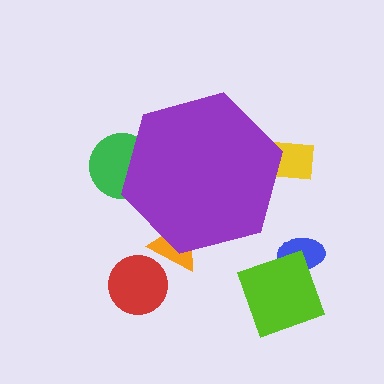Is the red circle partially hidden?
No, the red circle is fully visible.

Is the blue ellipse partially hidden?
No, the blue ellipse is fully visible.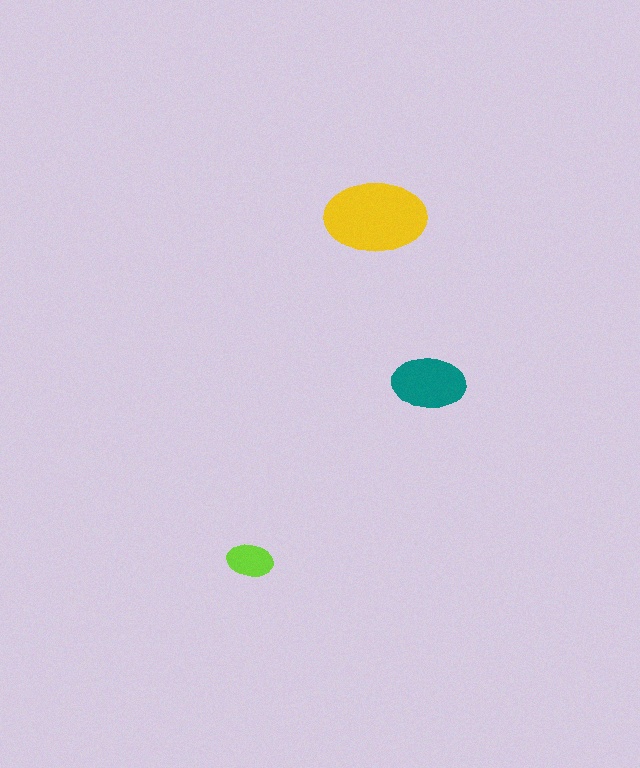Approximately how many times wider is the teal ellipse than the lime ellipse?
About 1.5 times wider.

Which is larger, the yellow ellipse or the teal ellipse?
The yellow one.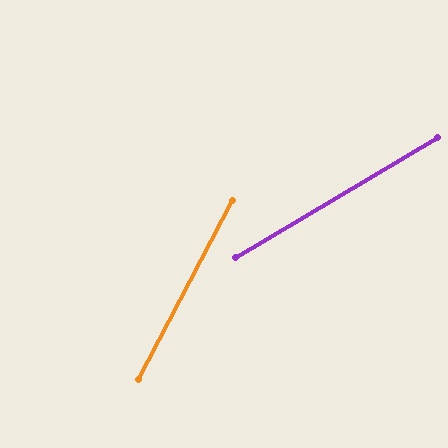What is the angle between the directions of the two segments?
Approximately 32 degrees.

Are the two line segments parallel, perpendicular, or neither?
Neither parallel nor perpendicular — they differ by about 32°.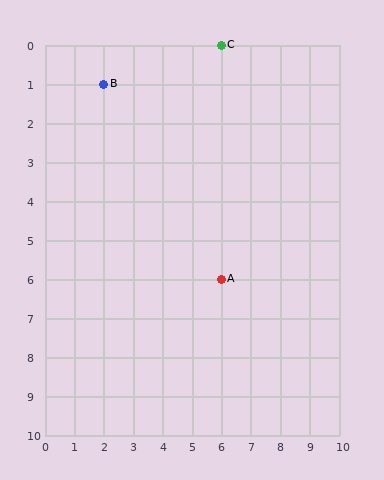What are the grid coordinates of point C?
Point C is at grid coordinates (6, 0).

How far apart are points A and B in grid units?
Points A and B are 4 columns and 5 rows apart (about 6.4 grid units diagonally).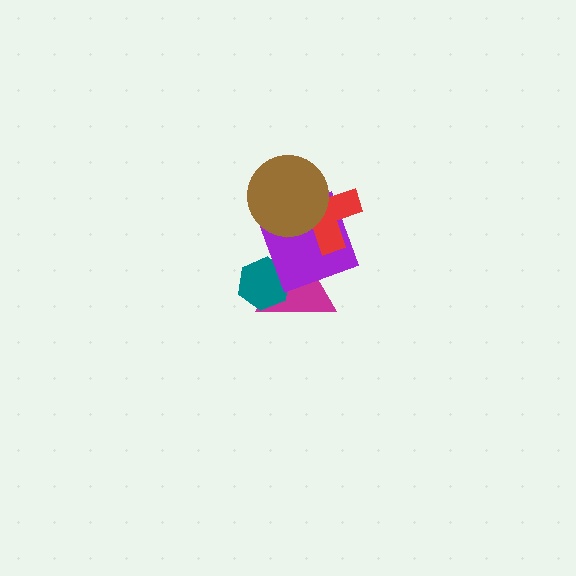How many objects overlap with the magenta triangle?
2 objects overlap with the magenta triangle.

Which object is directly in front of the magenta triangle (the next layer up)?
The teal hexagon is directly in front of the magenta triangle.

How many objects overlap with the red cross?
2 objects overlap with the red cross.